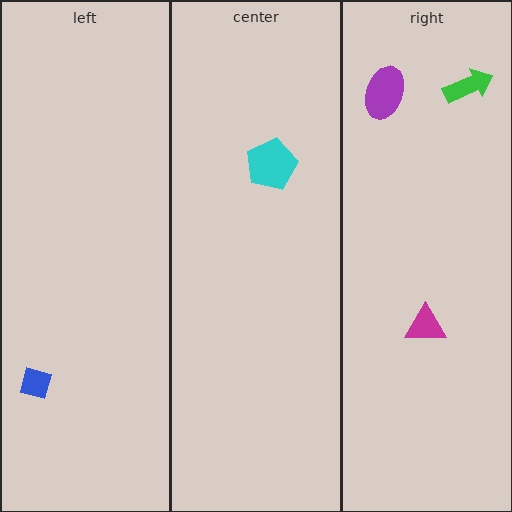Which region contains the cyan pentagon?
The center region.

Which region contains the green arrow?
The right region.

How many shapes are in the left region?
1.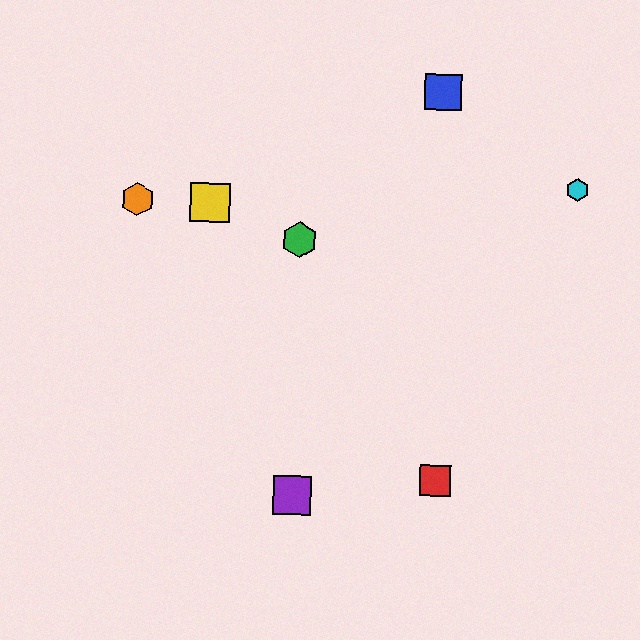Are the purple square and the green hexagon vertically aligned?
Yes, both are at x≈292.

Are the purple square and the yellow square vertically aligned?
No, the purple square is at x≈292 and the yellow square is at x≈210.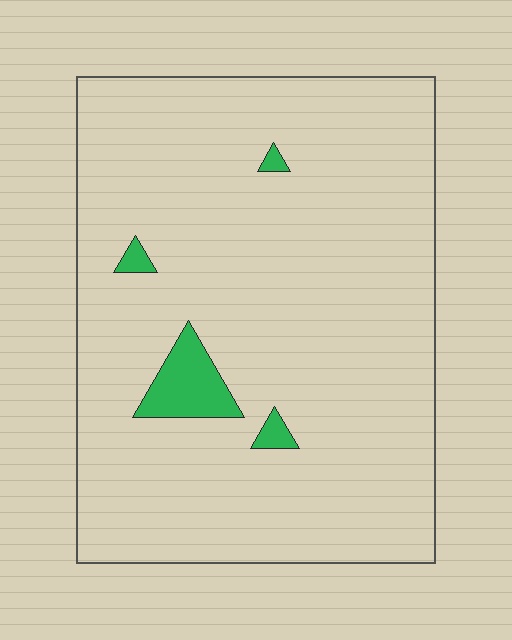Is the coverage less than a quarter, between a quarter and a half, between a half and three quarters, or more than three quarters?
Less than a quarter.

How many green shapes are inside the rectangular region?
4.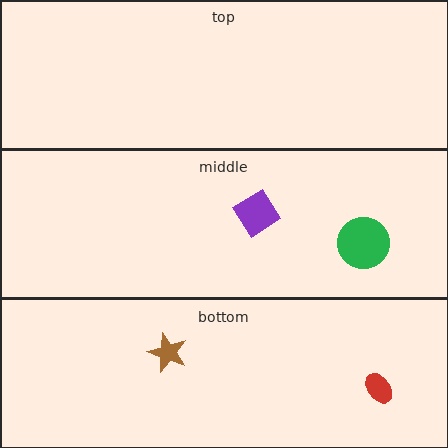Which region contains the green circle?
The middle region.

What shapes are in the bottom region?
The red ellipse, the brown star.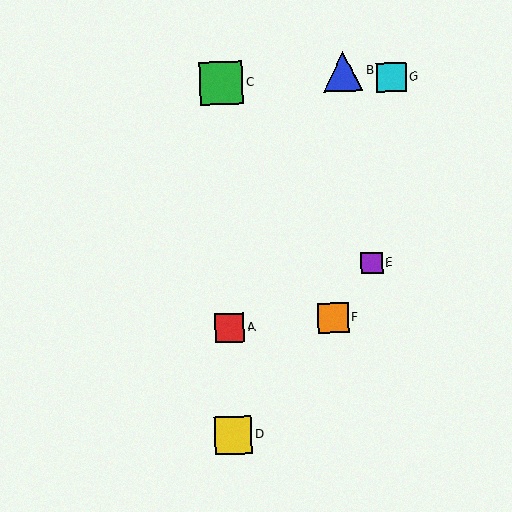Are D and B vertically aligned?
No, D is at x≈233 and B is at x≈343.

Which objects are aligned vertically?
Objects A, C, D are aligned vertically.